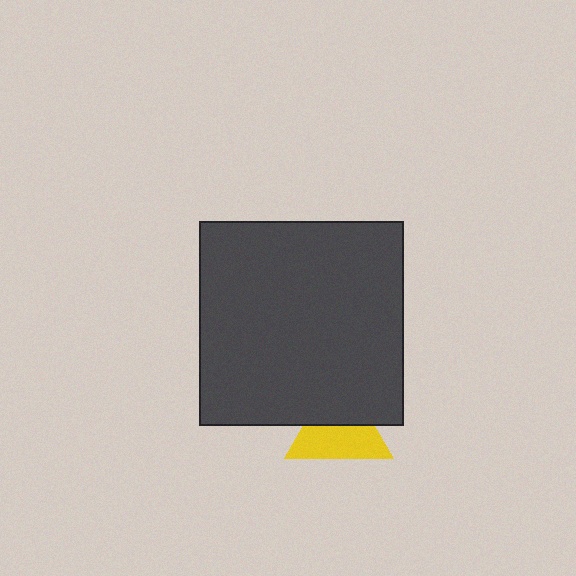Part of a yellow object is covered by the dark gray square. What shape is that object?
It is a triangle.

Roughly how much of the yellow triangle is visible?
About half of it is visible (roughly 58%).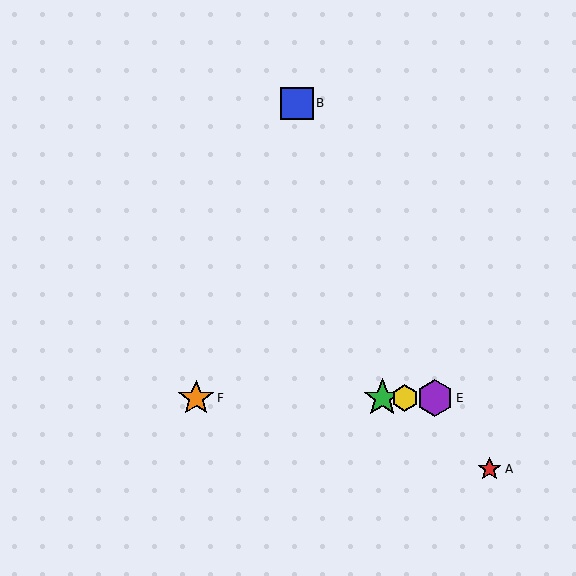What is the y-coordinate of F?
Object F is at y≈398.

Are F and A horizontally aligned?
No, F is at y≈398 and A is at y≈469.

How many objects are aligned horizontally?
4 objects (C, D, E, F) are aligned horizontally.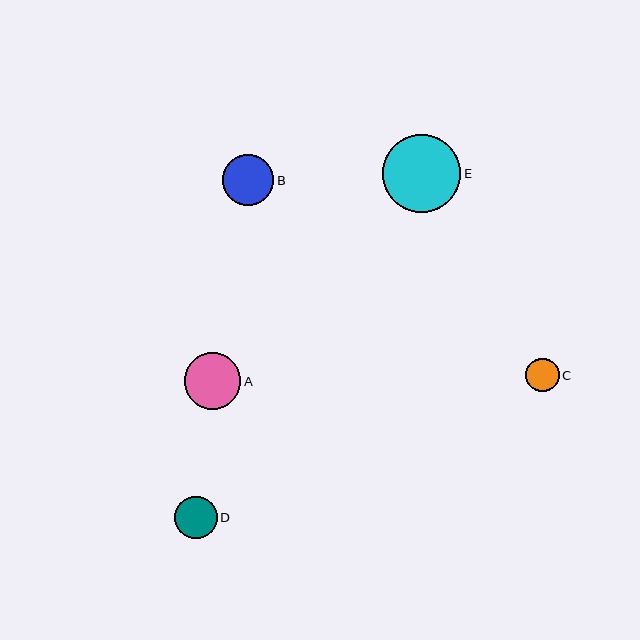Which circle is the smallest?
Circle C is the smallest with a size of approximately 34 pixels.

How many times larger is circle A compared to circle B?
Circle A is approximately 1.1 times the size of circle B.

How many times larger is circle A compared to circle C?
Circle A is approximately 1.7 times the size of circle C.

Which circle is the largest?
Circle E is the largest with a size of approximately 78 pixels.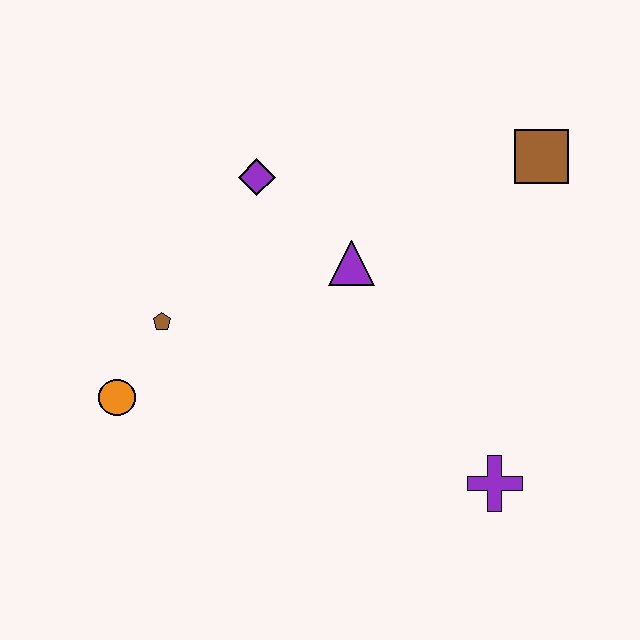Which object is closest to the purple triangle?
The purple diamond is closest to the purple triangle.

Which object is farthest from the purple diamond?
The purple cross is farthest from the purple diamond.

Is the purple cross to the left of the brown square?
Yes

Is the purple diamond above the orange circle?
Yes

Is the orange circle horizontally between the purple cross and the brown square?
No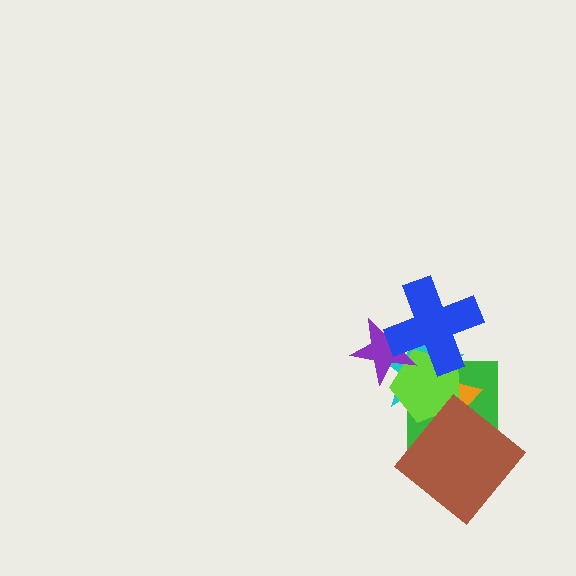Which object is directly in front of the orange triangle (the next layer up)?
The lime pentagon is directly in front of the orange triangle.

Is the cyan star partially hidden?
Yes, it is partially covered by another shape.